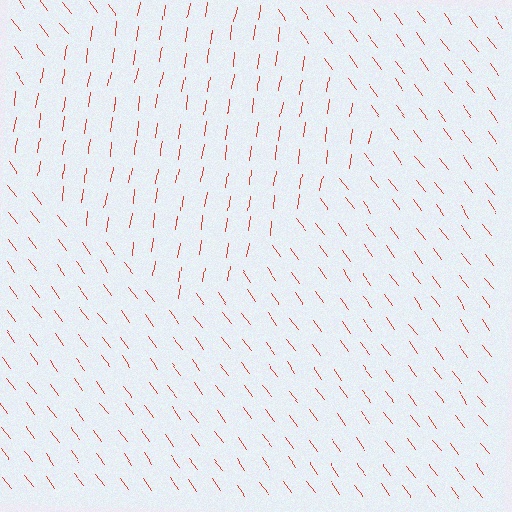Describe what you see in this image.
The image is filled with small red line segments. A diamond region in the image has lines oriented differently from the surrounding lines, creating a visible texture boundary.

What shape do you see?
I see a diamond.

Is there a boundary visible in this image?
Yes, there is a texture boundary formed by a change in line orientation.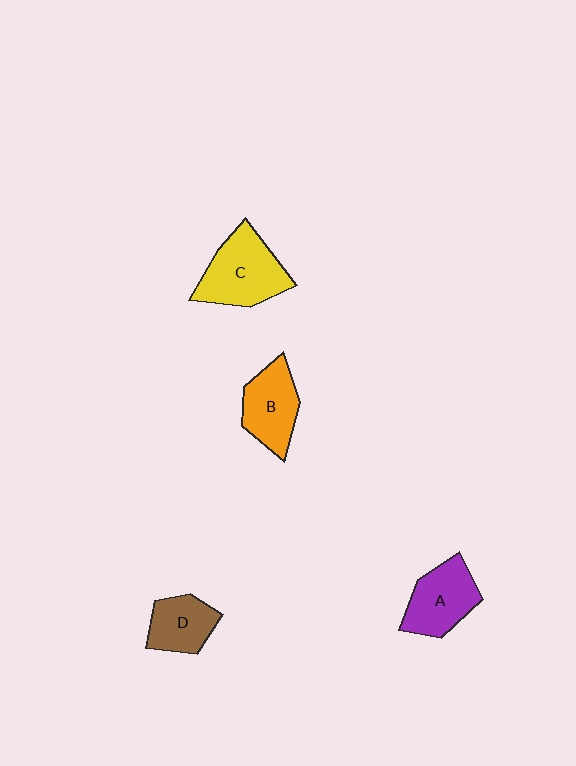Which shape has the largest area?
Shape C (yellow).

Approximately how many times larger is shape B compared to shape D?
Approximately 1.2 times.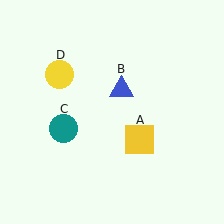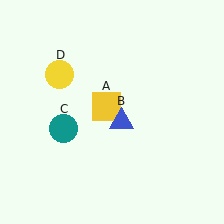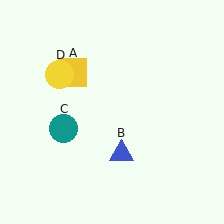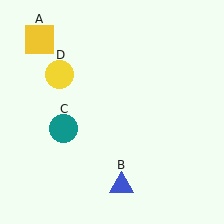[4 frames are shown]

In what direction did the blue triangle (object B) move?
The blue triangle (object B) moved down.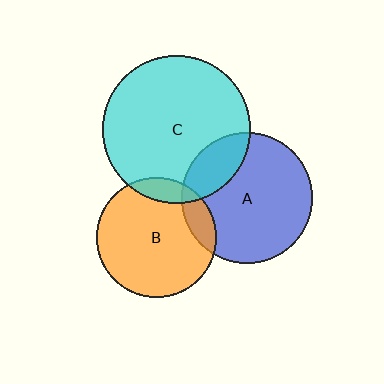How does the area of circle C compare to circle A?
Approximately 1.3 times.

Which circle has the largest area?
Circle C (cyan).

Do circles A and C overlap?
Yes.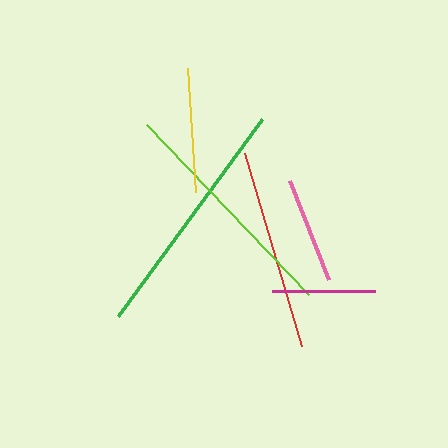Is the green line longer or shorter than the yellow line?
The green line is longer than the yellow line.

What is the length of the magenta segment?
The magenta segment is approximately 103 pixels long.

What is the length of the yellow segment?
The yellow segment is approximately 124 pixels long.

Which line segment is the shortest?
The magenta line is the shortest at approximately 103 pixels.